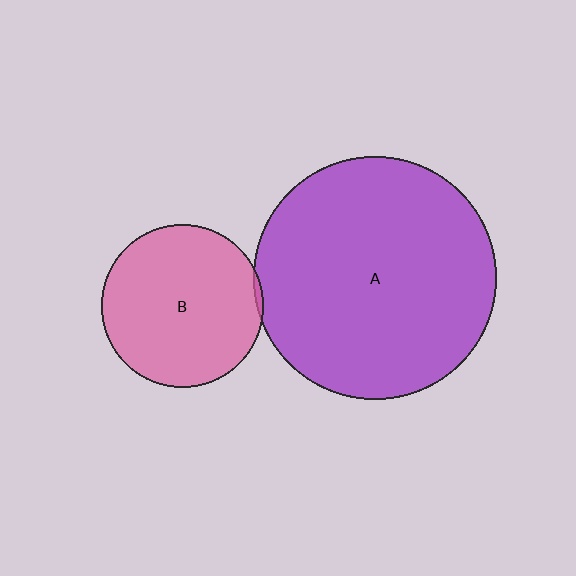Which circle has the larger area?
Circle A (purple).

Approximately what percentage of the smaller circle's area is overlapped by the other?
Approximately 5%.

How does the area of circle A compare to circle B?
Approximately 2.2 times.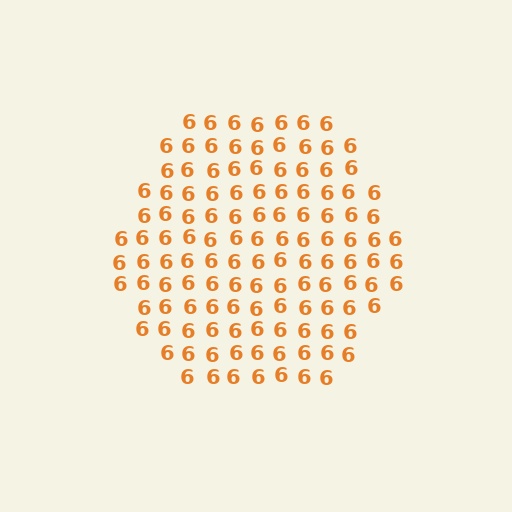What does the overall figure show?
The overall figure shows a hexagon.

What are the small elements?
The small elements are digit 6's.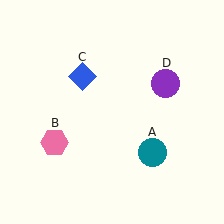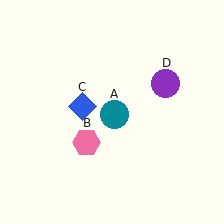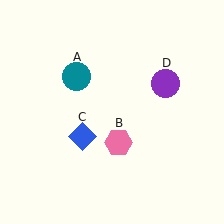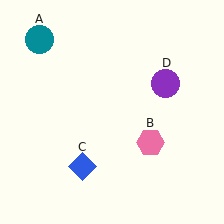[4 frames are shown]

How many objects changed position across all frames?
3 objects changed position: teal circle (object A), pink hexagon (object B), blue diamond (object C).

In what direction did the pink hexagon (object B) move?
The pink hexagon (object B) moved right.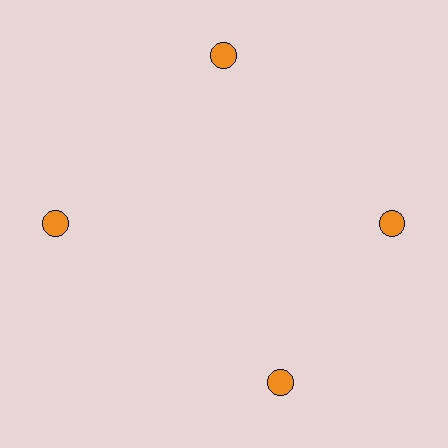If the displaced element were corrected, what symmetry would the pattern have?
It would have 4-fold rotational symmetry — the pattern would map onto itself every 90 degrees.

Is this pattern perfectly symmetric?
No. The 4 orange circles are arranged in a ring, but one element near the 6 o'clock position is rotated out of alignment along the ring, breaking the 4-fold rotational symmetry.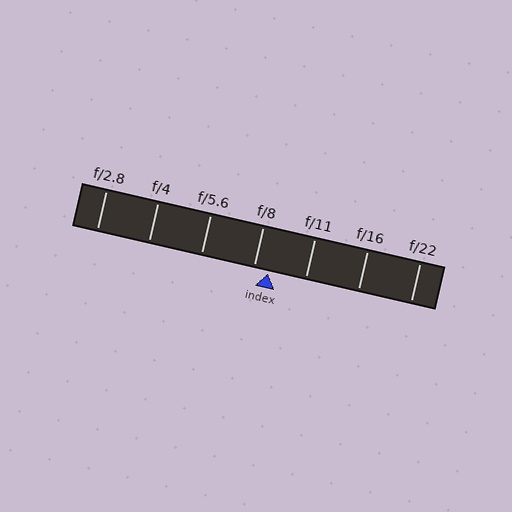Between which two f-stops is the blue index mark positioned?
The index mark is between f/8 and f/11.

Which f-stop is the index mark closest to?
The index mark is closest to f/8.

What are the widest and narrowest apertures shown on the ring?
The widest aperture shown is f/2.8 and the narrowest is f/22.